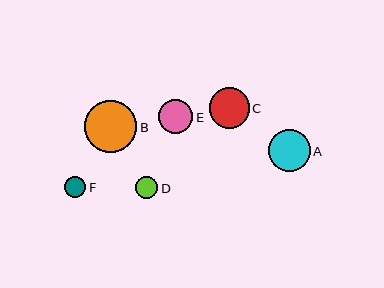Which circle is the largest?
Circle B is the largest with a size of approximately 52 pixels.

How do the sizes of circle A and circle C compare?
Circle A and circle C are approximately the same size.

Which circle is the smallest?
Circle F is the smallest with a size of approximately 21 pixels.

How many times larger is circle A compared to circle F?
Circle A is approximately 2.0 times the size of circle F.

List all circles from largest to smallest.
From largest to smallest: B, A, C, E, D, F.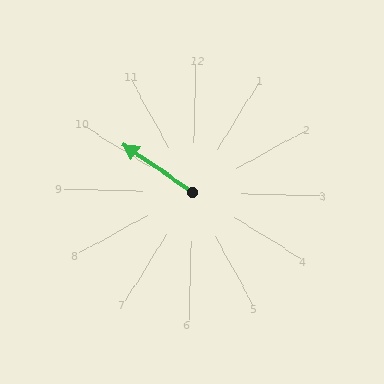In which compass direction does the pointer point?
Northwest.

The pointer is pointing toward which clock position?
Roughly 10 o'clock.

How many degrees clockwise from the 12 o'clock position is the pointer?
Approximately 303 degrees.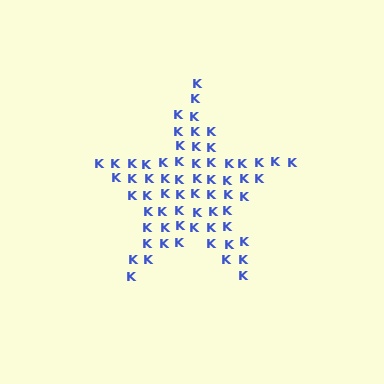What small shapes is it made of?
It is made of small letter K's.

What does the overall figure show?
The overall figure shows a star.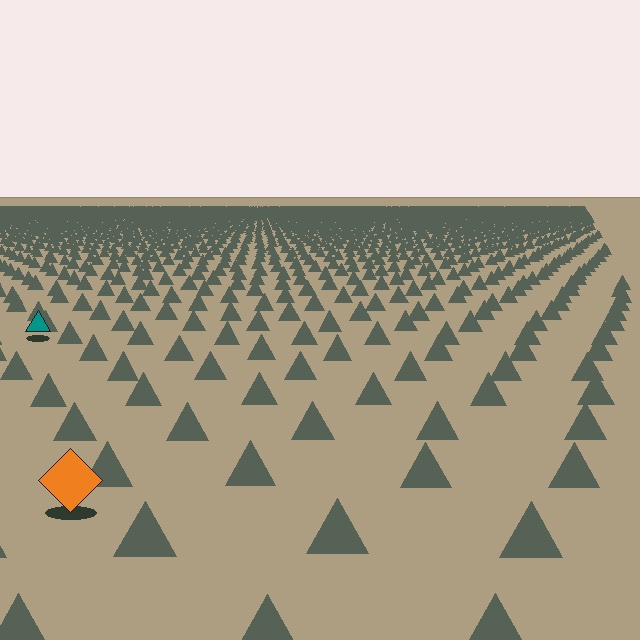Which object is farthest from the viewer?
The teal triangle is farthest from the viewer. It appears smaller and the ground texture around it is denser.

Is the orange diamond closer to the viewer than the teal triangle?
Yes. The orange diamond is closer — you can tell from the texture gradient: the ground texture is coarser near it.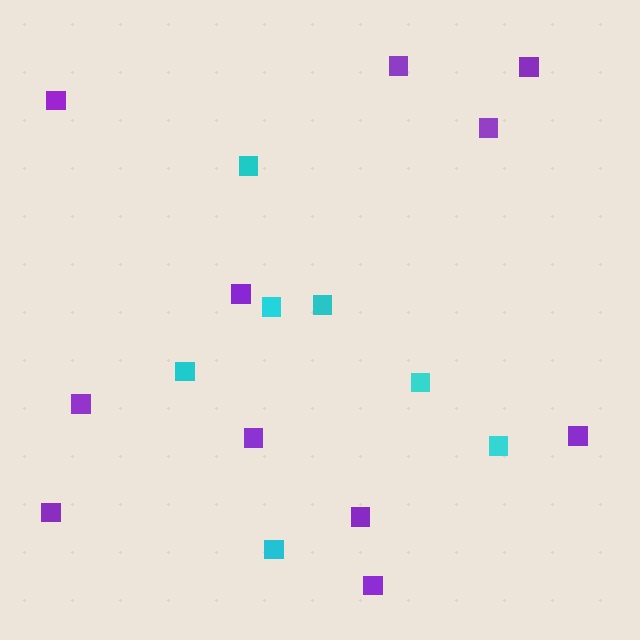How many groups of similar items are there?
There are 2 groups: one group of purple squares (11) and one group of cyan squares (7).